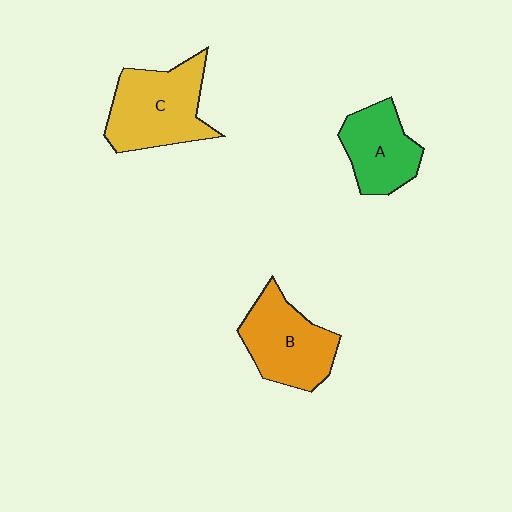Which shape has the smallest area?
Shape A (green).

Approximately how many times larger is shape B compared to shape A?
Approximately 1.2 times.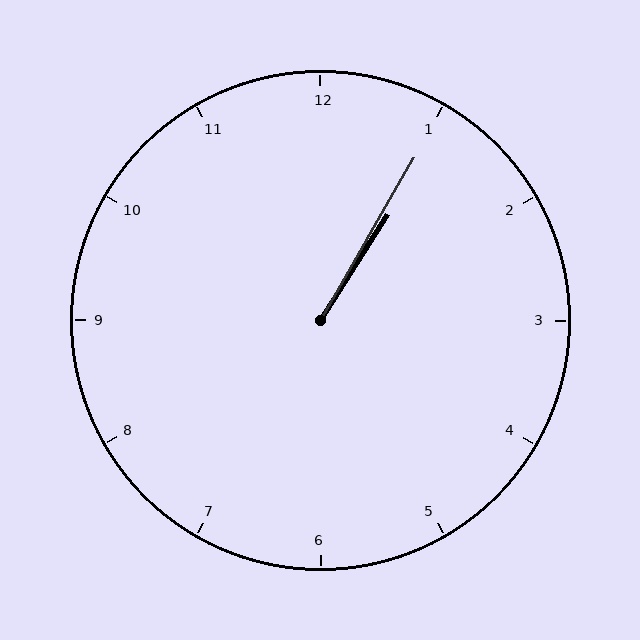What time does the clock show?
1:05.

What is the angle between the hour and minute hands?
Approximately 2 degrees.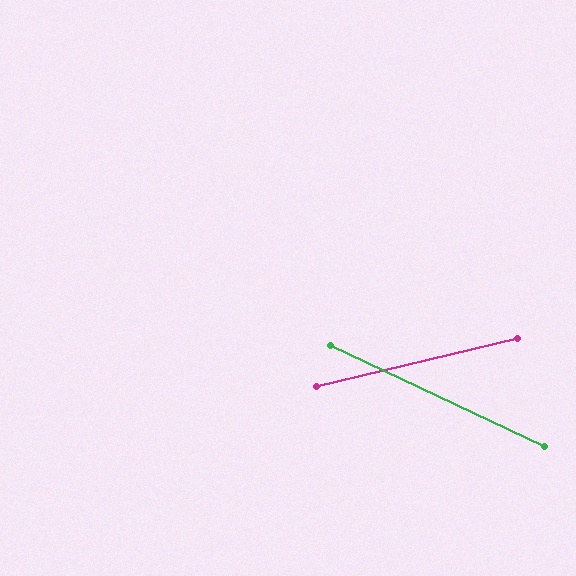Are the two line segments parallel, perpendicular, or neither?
Neither parallel nor perpendicular — they differ by about 39°.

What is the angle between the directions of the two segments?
Approximately 39 degrees.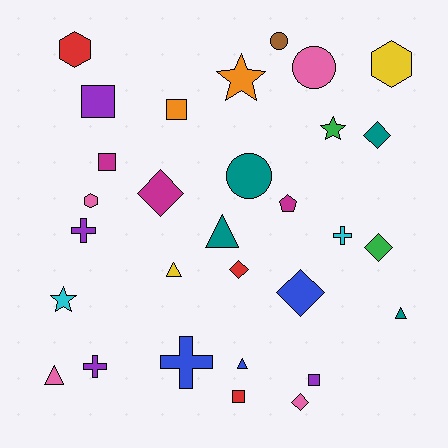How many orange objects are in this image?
There are 2 orange objects.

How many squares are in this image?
There are 5 squares.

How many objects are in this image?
There are 30 objects.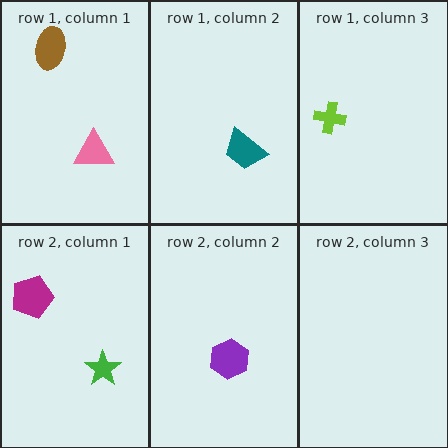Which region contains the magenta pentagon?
The row 2, column 1 region.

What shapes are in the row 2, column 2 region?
The purple hexagon.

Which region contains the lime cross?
The row 1, column 3 region.